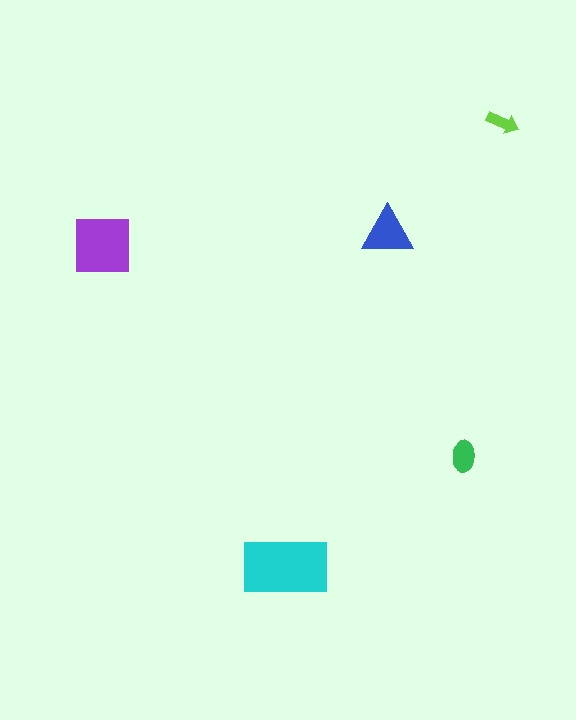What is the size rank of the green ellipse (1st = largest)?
4th.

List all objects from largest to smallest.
The cyan rectangle, the purple square, the blue triangle, the green ellipse, the lime arrow.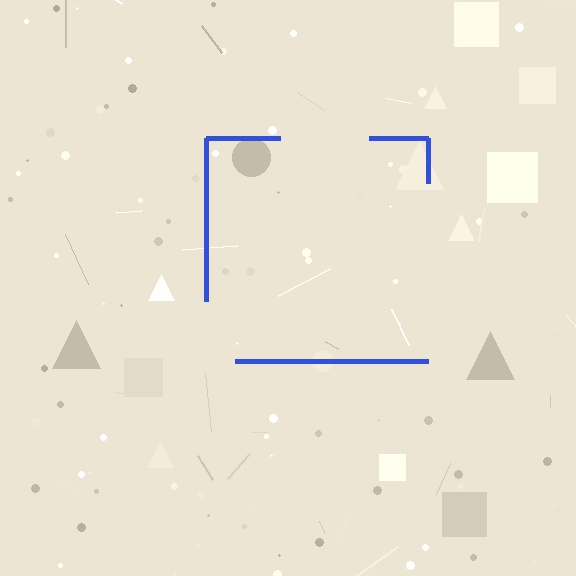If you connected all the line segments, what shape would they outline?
They would outline a square.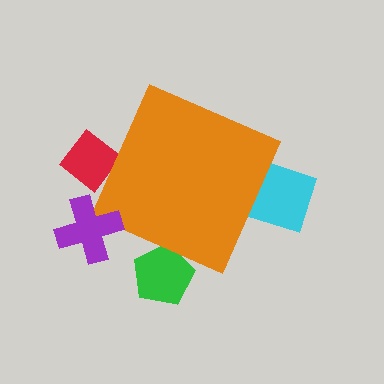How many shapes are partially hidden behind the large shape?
3 shapes are partially hidden.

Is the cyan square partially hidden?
Yes, the cyan square is partially hidden behind the orange diamond.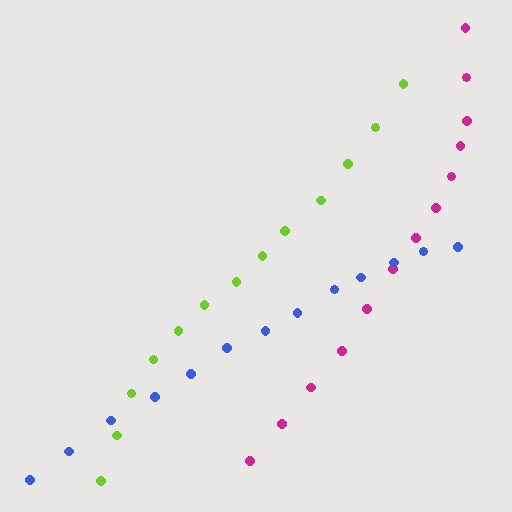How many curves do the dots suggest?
There are 3 distinct paths.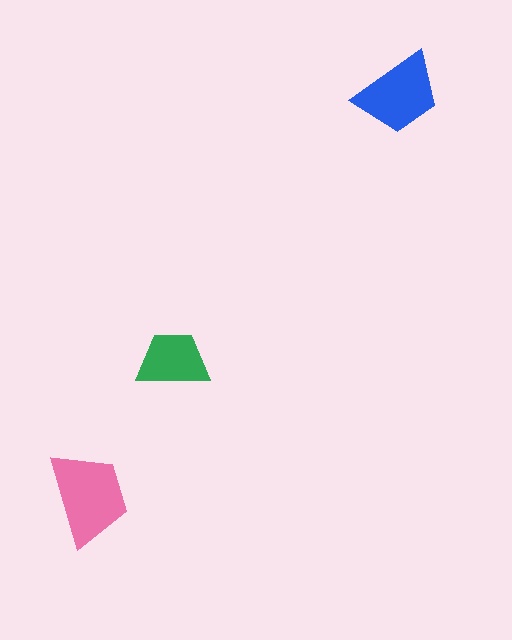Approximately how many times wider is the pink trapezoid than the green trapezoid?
About 1.5 times wider.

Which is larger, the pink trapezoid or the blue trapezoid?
The pink one.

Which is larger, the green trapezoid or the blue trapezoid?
The blue one.